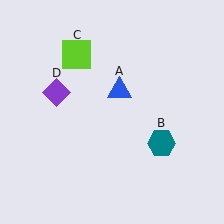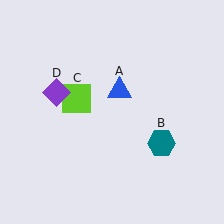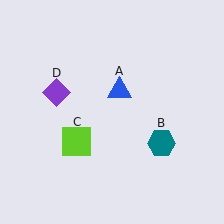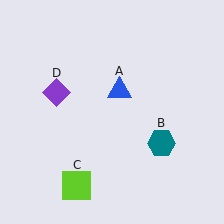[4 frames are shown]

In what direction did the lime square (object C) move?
The lime square (object C) moved down.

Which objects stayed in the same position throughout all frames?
Blue triangle (object A) and teal hexagon (object B) and purple diamond (object D) remained stationary.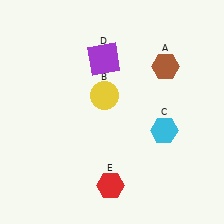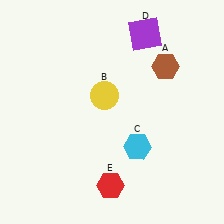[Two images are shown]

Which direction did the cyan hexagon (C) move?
The cyan hexagon (C) moved left.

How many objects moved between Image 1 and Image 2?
2 objects moved between the two images.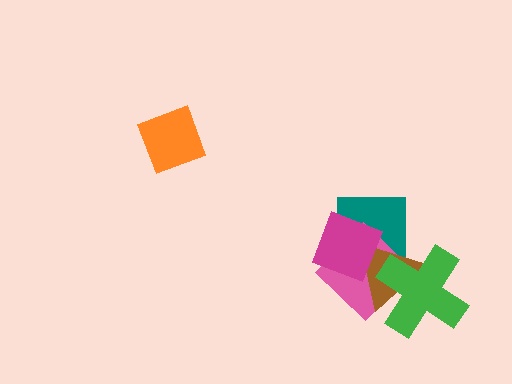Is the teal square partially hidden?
Yes, it is partially covered by another shape.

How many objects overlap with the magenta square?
3 objects overlap with the magenta square.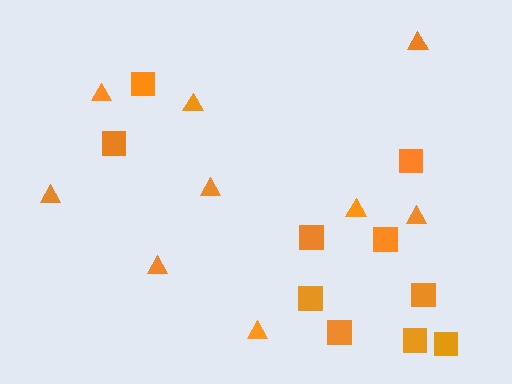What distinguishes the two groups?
There are 2 groups: one group of triangles (9) and one group of squares (10).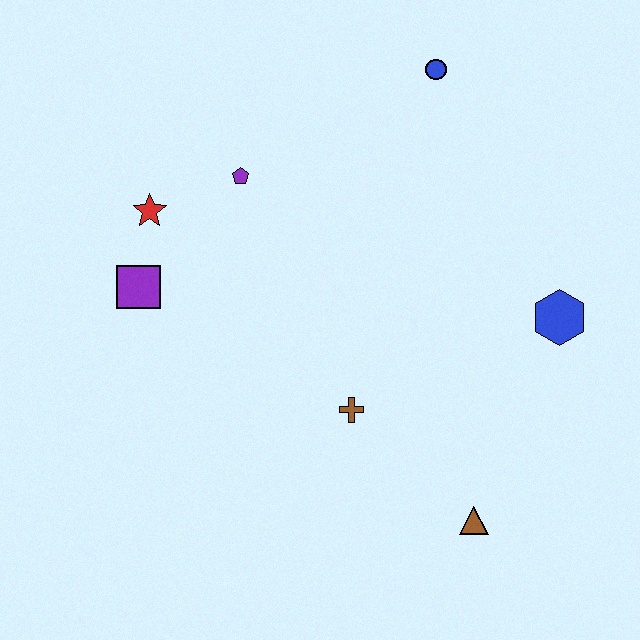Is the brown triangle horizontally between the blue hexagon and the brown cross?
Yes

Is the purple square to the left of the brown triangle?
Yes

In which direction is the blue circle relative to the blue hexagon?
The blue circle is above the blue hexagon.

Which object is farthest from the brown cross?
The blue circle is farthest from the brown cross.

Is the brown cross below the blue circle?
Yes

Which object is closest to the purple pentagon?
The red star is closest to the purple pentagon.